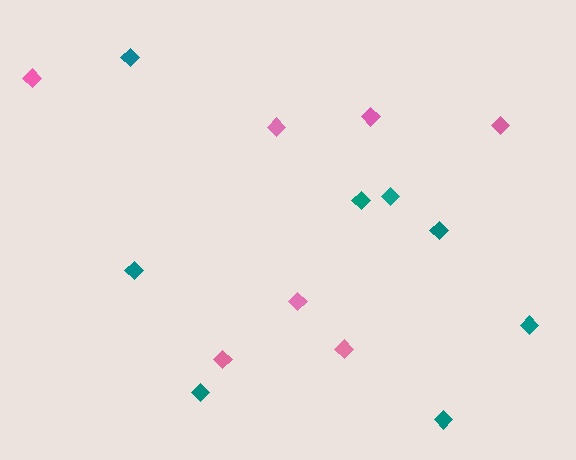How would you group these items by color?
There are 2 groups: one group of pink diamonds (7) and one group of teal diamonds (8).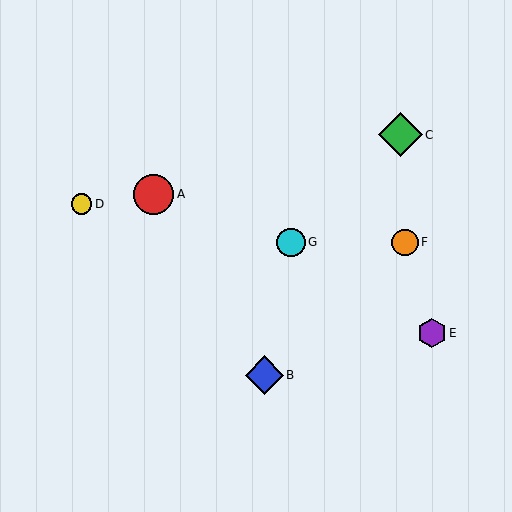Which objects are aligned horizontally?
Objects F, G are aligned horizontally.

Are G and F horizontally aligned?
Yes, both are at y≈242.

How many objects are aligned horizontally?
2 objects (F, G) are aligned horizontally.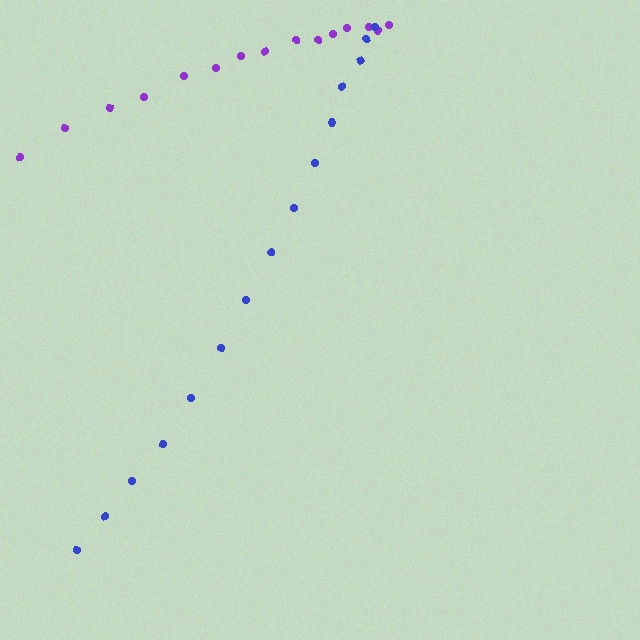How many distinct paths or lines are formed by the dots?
There are 2 distinct paths.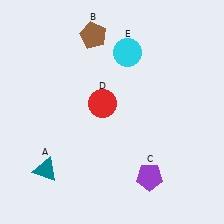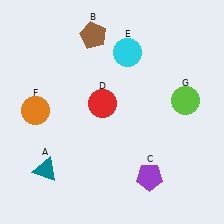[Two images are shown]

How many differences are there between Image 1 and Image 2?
There are 2 differences between the two images.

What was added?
An orange circle (F), a lime circle (G) were added in Image 2.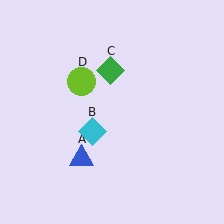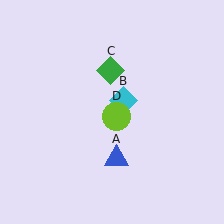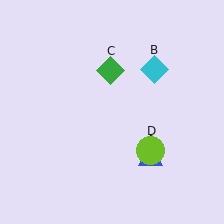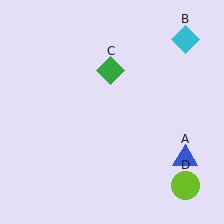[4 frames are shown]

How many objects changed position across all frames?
3 objects changed position: blue triangle (object A), cyan diamond (object B), lime circle (object D).